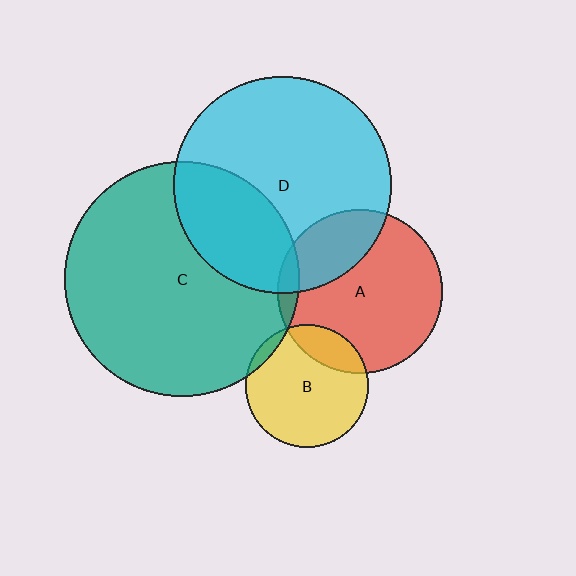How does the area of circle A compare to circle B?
Approximately 1.8 times.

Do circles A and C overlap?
Yes.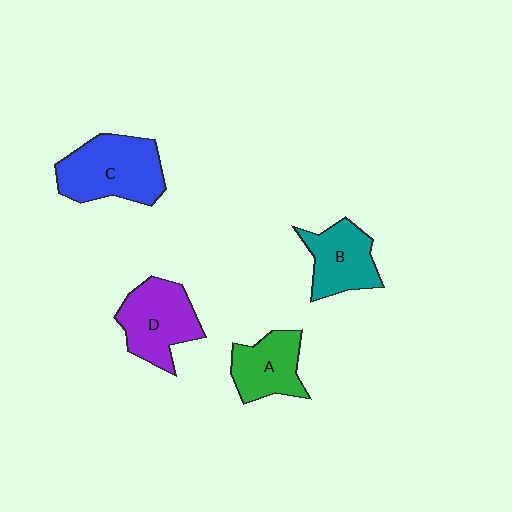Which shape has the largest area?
Shape C (blue).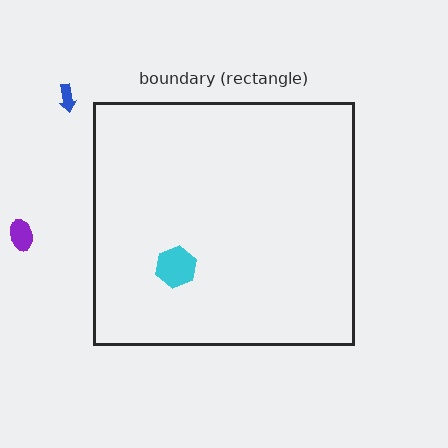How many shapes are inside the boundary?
1 inside, 2 outside.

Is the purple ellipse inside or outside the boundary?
Outside.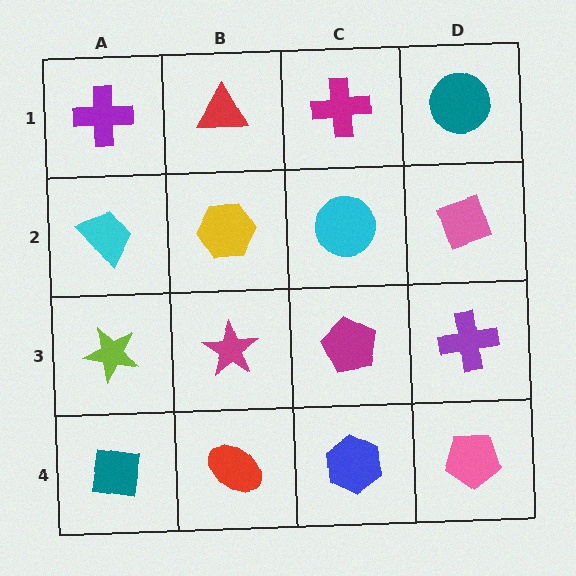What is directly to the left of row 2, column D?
A cyan circle.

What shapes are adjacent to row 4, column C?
A magenta pentagon (row 3, column C), a red ellipse (row 4, column B), a pink pentagon (row 4, column D).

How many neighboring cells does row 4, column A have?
2.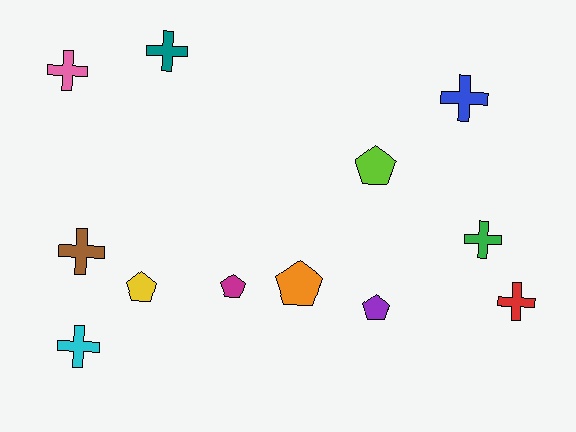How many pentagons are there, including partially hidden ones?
There are 5 pentagons.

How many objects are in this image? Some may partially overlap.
There are 12 objects.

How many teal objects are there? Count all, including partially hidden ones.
There is 1 teal object.